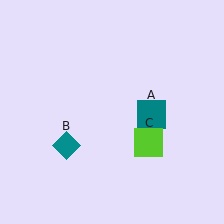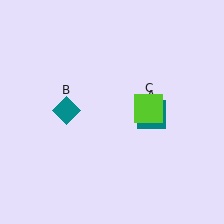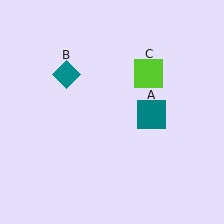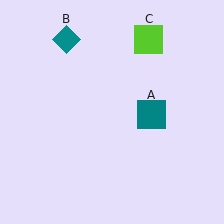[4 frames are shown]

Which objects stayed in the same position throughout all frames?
Teal square (object A) remained stationary.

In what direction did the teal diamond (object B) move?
The teal diamond (object B) moved up.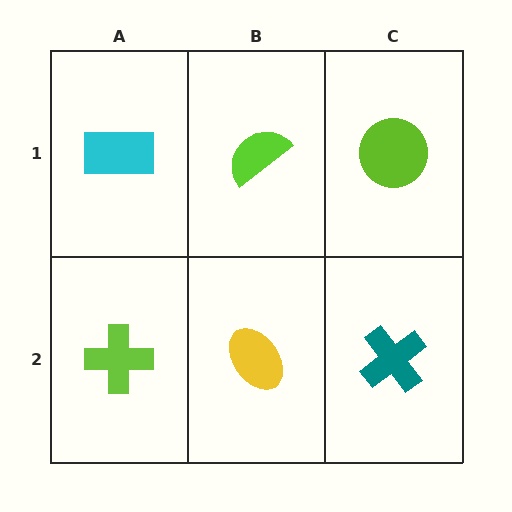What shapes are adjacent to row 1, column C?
A teal cross (row 2, column C), a lime semicircle (row 1, column B).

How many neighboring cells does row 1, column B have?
3.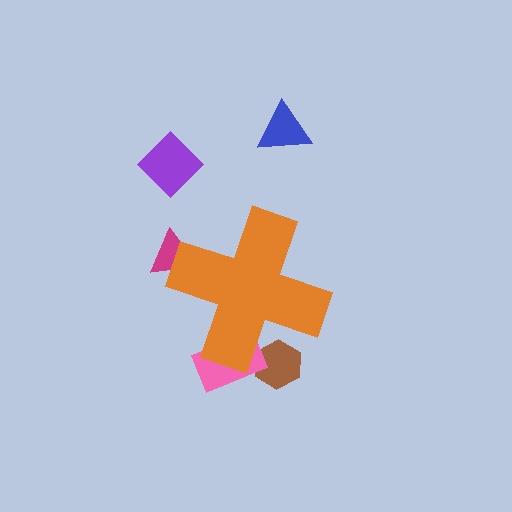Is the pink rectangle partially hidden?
Yes, the pink rectangle is partially hidden behind the orange cross.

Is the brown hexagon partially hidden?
Yes, the brown hexagon is partially hidden behind the orange cross.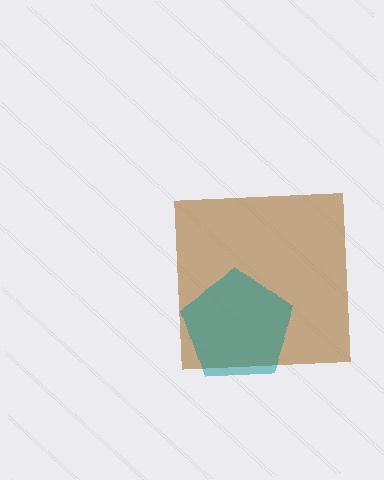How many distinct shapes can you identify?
There are 2 distinct shapes: a brown square, a teal pentagon.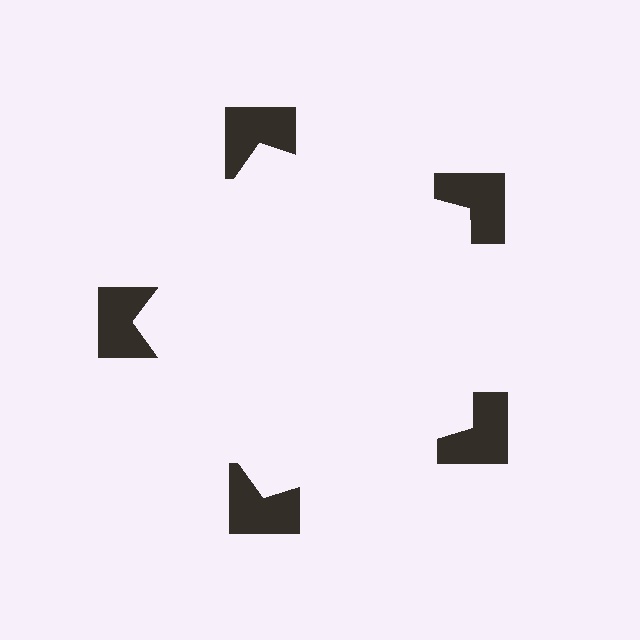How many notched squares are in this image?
There are 5 — one at each vertex of the illusory pentagon.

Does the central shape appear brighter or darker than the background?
It typically appears slightly brighter than the background, even though no actual brightness change is drawn.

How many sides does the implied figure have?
5 sides.